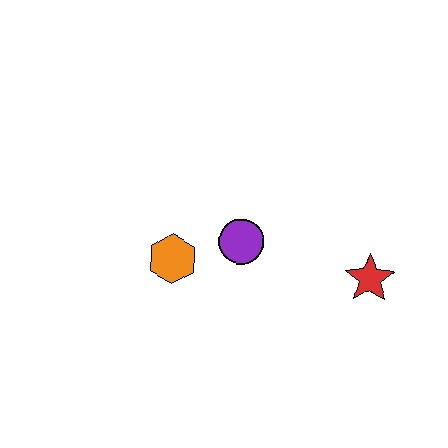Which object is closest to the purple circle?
The orange hexagon is closest to the purple circle.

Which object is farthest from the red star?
The orange hexagon is farthest from the red star.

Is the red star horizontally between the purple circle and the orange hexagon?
No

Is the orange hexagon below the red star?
No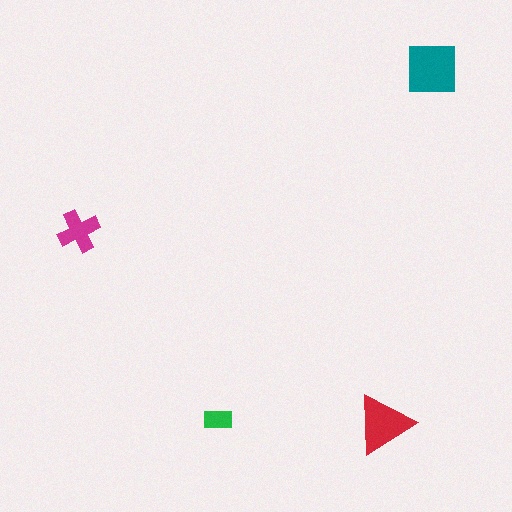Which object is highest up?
The teal square is topmost.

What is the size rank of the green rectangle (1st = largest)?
4th.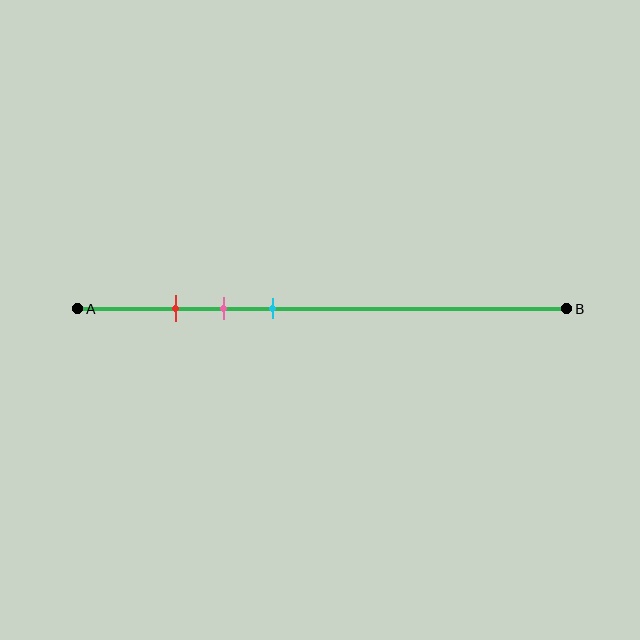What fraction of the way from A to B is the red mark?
The red mark is approximately 20% (0.2) of the way from A to B.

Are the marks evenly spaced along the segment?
Yes, the marks are approximately evenly spaced.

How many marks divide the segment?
There are 3 marks dividing the segment.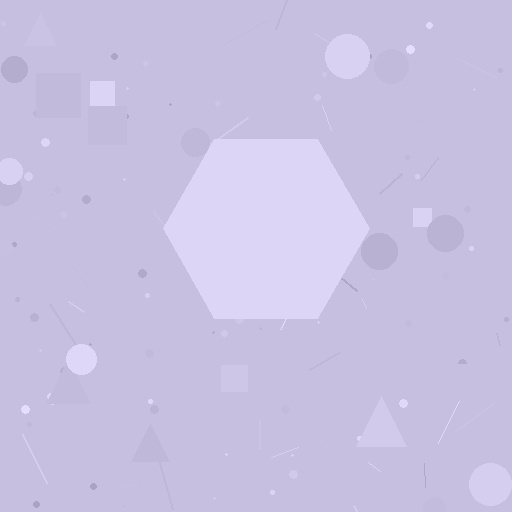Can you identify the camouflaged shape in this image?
The camouflaged shape is a hexagon.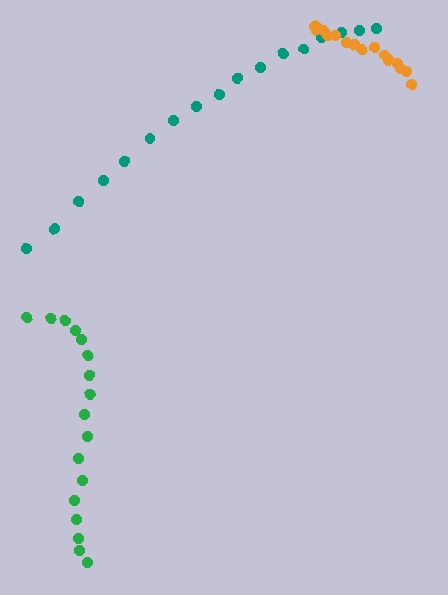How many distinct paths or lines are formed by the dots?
There are 3 distinct paths.